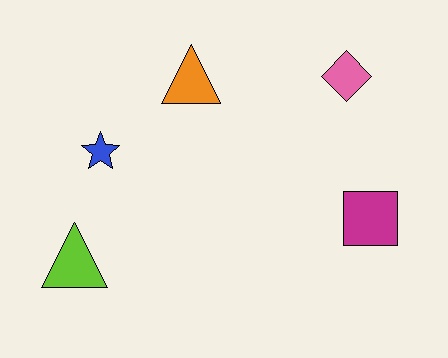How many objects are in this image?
There are 5 objects.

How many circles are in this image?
There are no circles.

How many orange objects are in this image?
There is 1 orange object.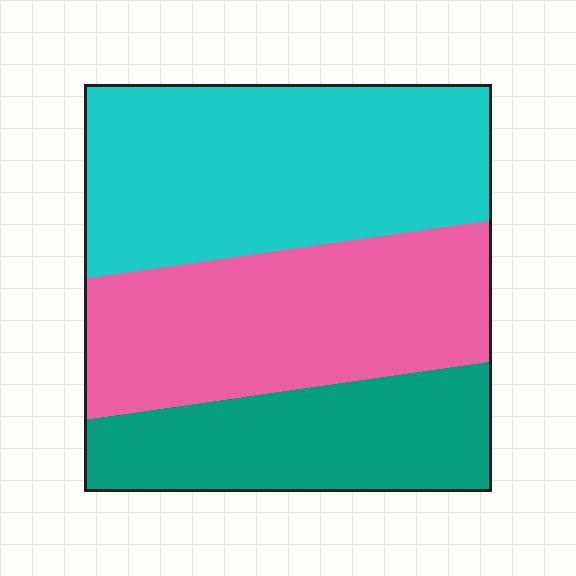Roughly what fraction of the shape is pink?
Pink takes up about one third (1/3) of the shape.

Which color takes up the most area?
Cyan, at roughly 40%.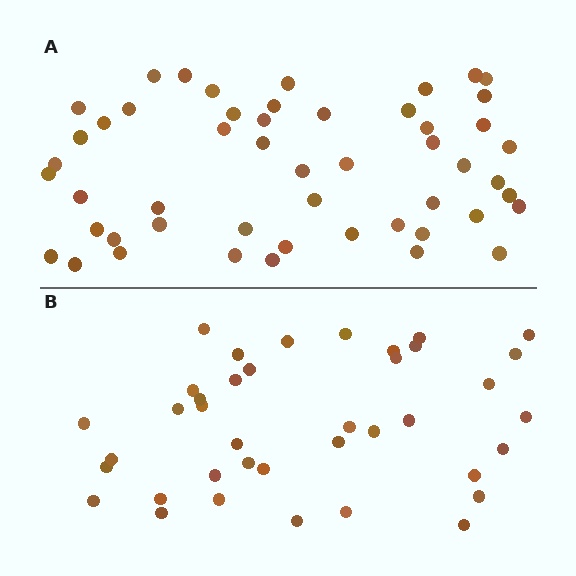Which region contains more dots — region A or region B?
Region A (the top region) has more dots.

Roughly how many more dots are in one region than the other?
Region A has roughly 12 or so more dots than region B.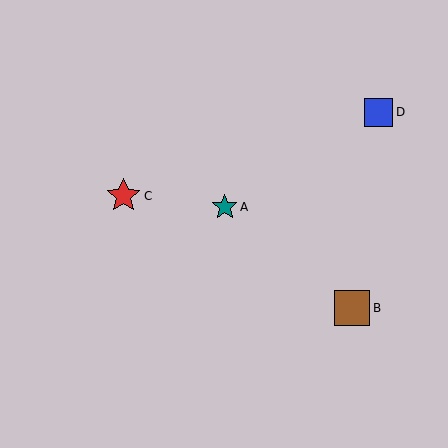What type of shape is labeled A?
Shape A is a teal star.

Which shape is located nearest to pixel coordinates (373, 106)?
The blue square (labeled D) at (379, 112) is nearest to that location.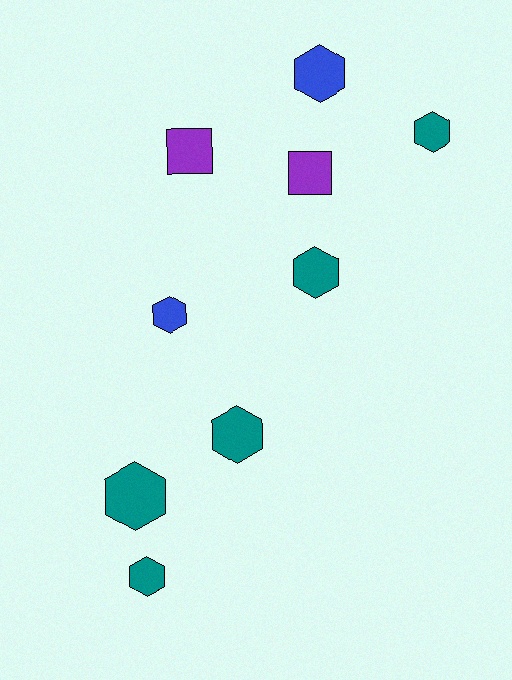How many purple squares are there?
There are 2 purple squares.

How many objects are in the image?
There are 9 objects.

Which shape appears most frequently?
Hexagon, with 7 objects.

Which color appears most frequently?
Teal, with 5 objects.